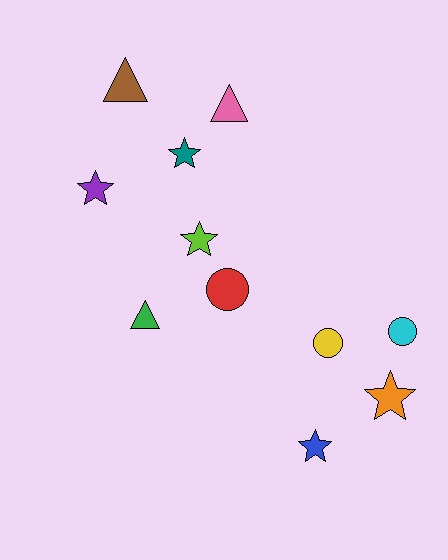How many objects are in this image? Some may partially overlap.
There are 11 objects.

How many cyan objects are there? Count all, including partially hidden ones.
There is 1 cyan object.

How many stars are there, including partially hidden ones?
There are 5 stars.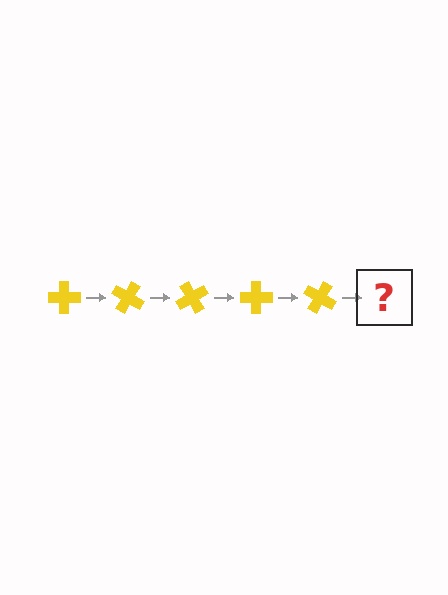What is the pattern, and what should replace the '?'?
The pattern is that the cross rotates 30 degrees each step. The '?' should be a yellow cross rotated 150 degrees.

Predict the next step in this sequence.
The next step is a yellow cross rotated 150 degrees.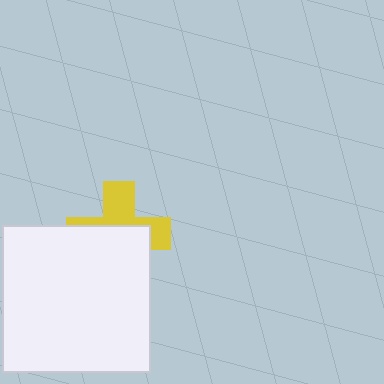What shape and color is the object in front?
The object in front is a white square.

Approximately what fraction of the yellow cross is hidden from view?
Roughly 56% of the yellow cross is hidden behind the white square.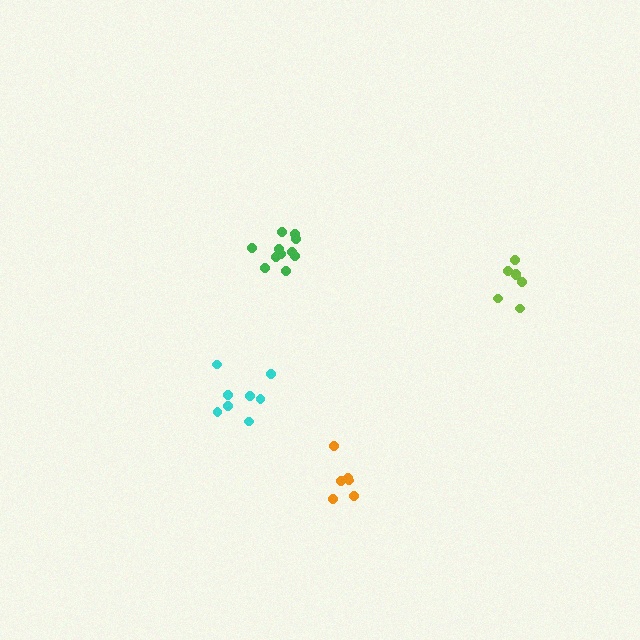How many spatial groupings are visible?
There are 4 spatial groupings.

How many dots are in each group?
Group 1: 7 dots, Group 2: 11 dots, Group 3: 6 dots, Group 4: 8 dots (32 total).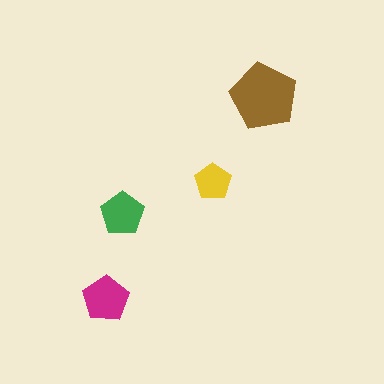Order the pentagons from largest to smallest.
the brown one, the magenta one, the green one, the yellow one.